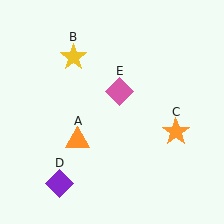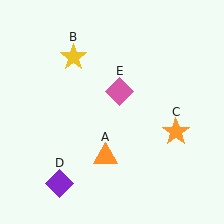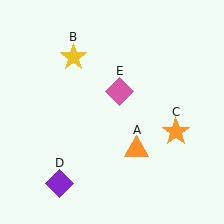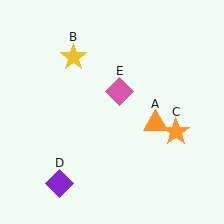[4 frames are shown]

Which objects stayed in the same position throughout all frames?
Yellow star (object B) and orange star (object C) and purple diamond (object D) and pink diamond (object E) remained stationary.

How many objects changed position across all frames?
1 object changed position: orange triangle (object A).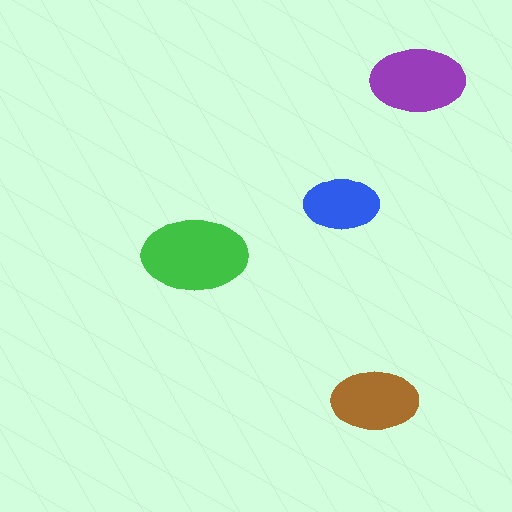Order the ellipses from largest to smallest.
the green one, the purple one, the brown one, the blue one.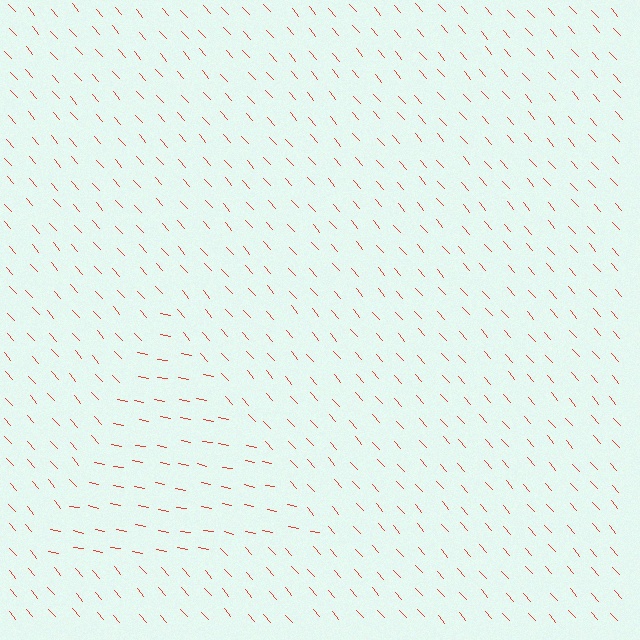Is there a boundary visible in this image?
Yes, there is a texture boundary formed by a change in line orientation.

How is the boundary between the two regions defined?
The boundary is defined purely by a change in line orientation (approximately 37 degrees difference). All lines are the same color and thickness.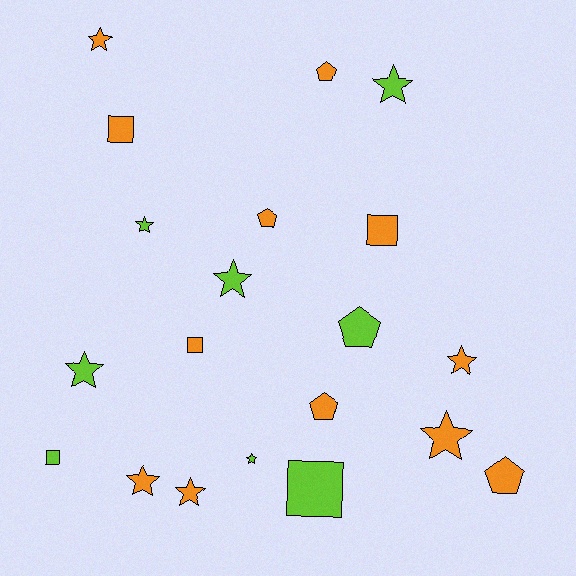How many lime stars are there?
There are 5 lime stars.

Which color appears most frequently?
Orange, with 12 objects.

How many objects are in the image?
There are 20 objects.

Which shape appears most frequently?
Star, with 10 objects.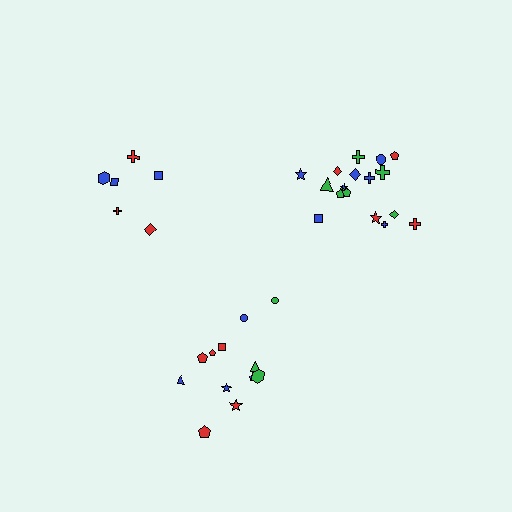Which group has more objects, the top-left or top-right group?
The top-right group.